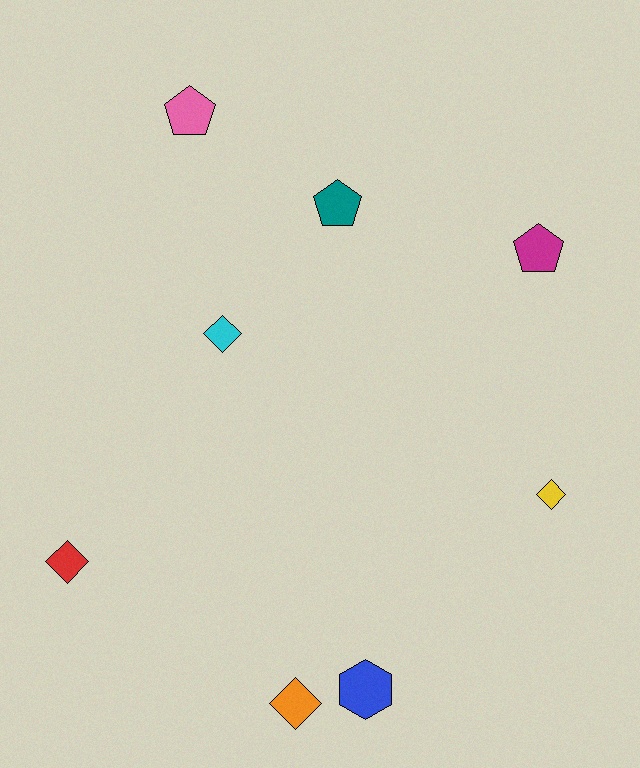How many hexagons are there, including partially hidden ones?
There is 1 hexagon.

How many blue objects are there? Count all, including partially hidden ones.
There is 1 blue object.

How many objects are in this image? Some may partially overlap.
There are 8 objects.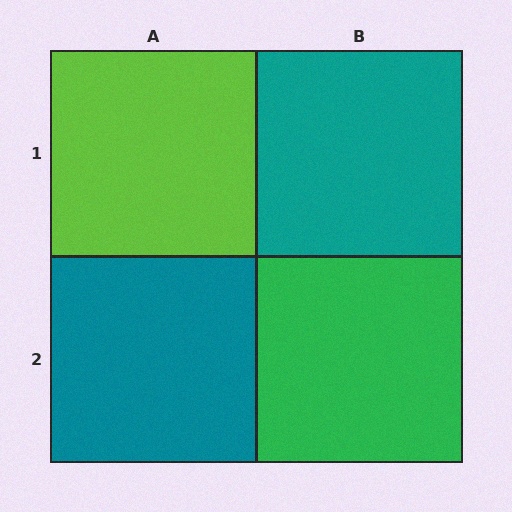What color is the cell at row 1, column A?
Lime.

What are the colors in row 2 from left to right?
Teal, green.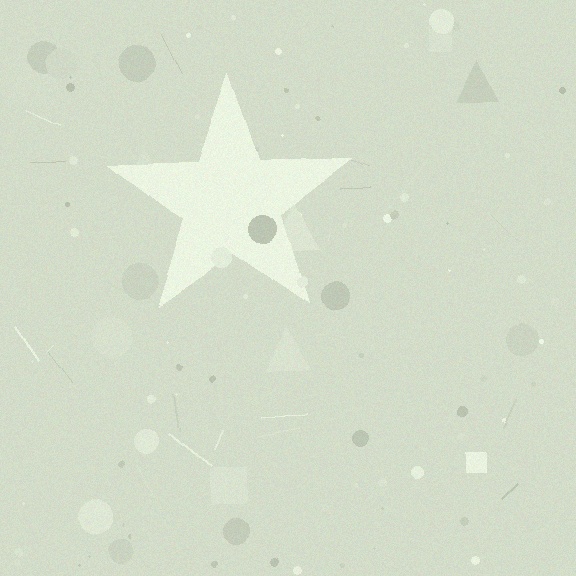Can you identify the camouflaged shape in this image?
The camouflaged shape is a star.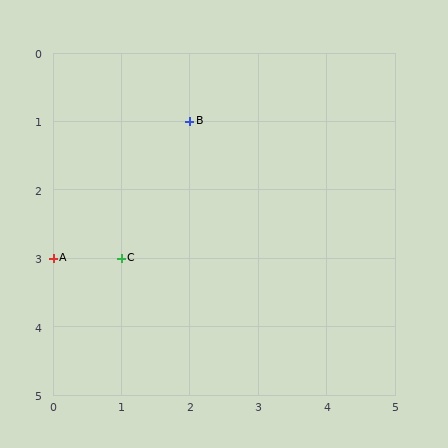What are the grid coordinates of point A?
Point A is at grid coordinates (0, 3).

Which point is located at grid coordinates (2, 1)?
Point B is at (2, 1).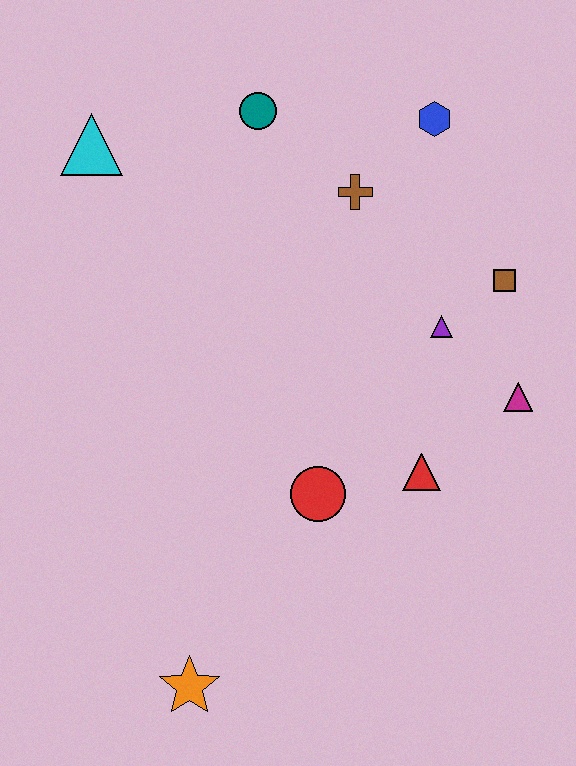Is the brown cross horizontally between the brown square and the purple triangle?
No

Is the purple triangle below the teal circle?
Yes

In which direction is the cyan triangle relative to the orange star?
The cyan triangle is above the orange star.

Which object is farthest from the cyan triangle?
The orange star is farthest from the cyan triangle.